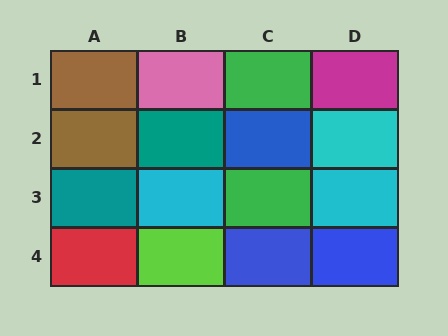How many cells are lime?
1 cell is lime.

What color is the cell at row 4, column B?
Lime.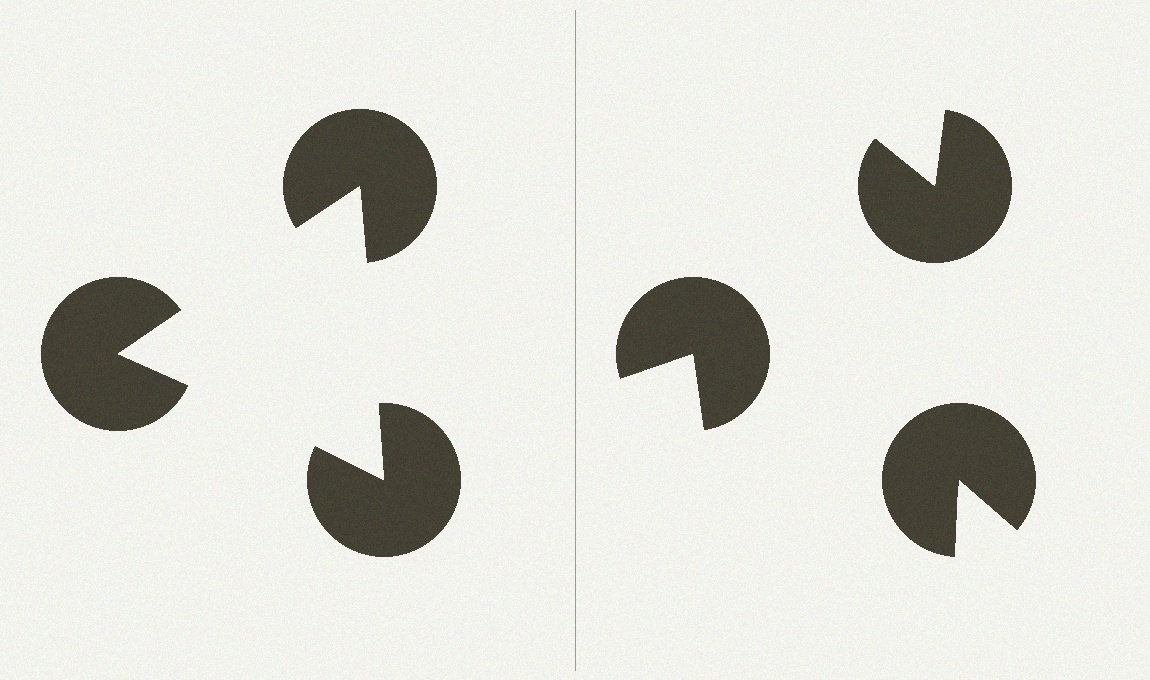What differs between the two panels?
The pac-man discs are positioned identically on both sides; only the wedge orientations differ. On the left they align to a triangle; on the right they are misaligned.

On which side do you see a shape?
An illusory triangle appears on the left side. On the right side the wedge cuts are rotated, so no coherent shape forms.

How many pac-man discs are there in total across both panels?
6 — 3 on each side.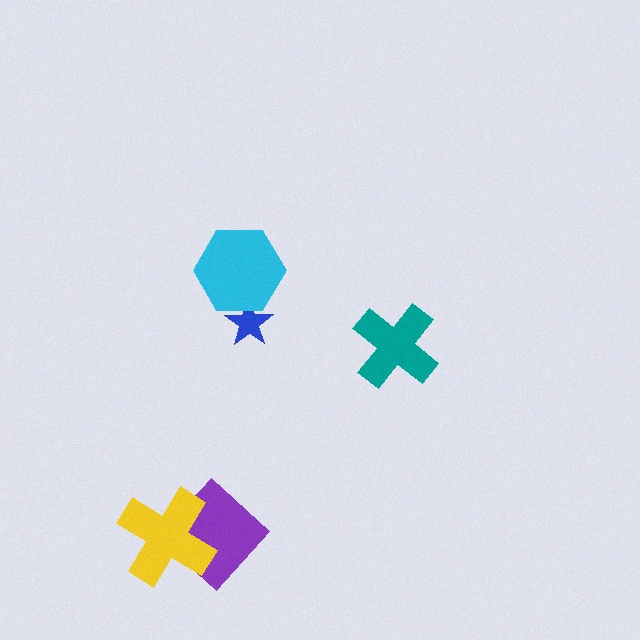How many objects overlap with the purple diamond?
1 object overlaps with the purple diamond.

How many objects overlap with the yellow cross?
1 object overlaps with the yellow cross.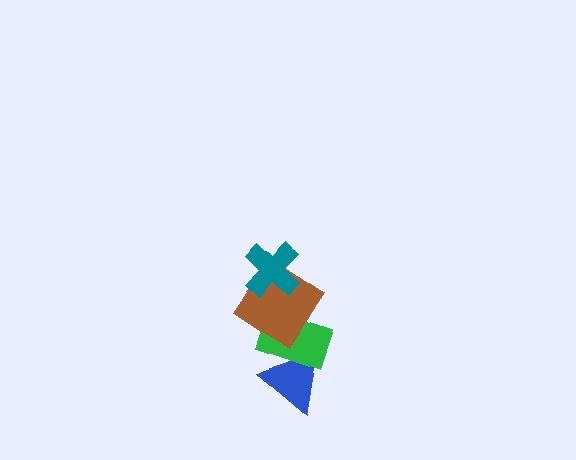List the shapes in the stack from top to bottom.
From top to bottom: the teal cross, the brown diamond, the green rectangle, the blue triangle.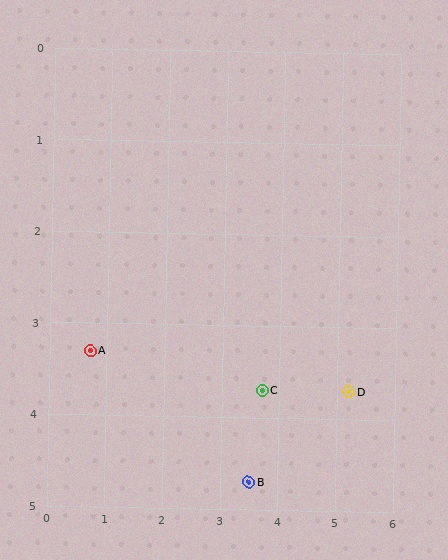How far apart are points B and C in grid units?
Points B and C are about 1.0 grid units apart.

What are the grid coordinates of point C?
Point C is at approximately (3.7, 3.7).